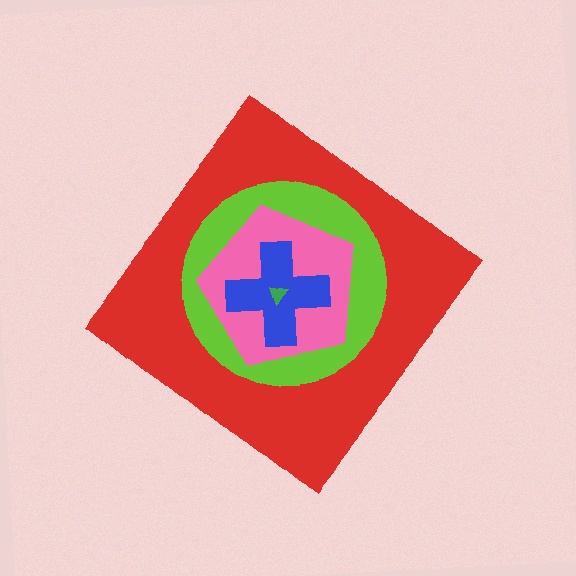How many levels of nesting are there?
5.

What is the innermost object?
The green triangle.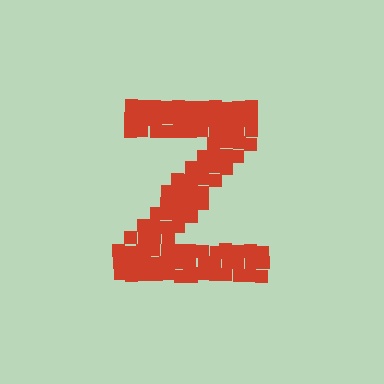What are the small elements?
The small elements are squares.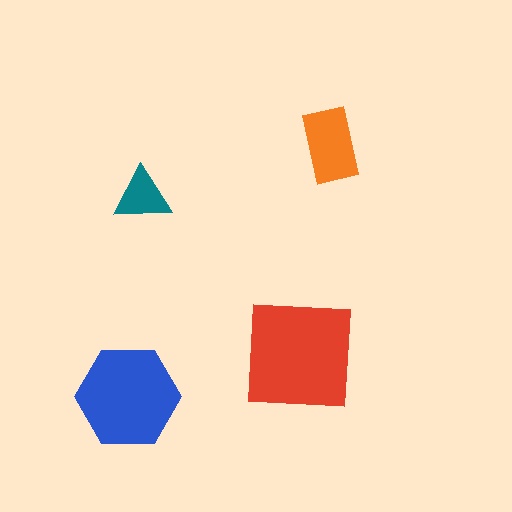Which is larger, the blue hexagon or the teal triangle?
The blue hexagon.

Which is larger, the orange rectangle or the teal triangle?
The orange rectangle.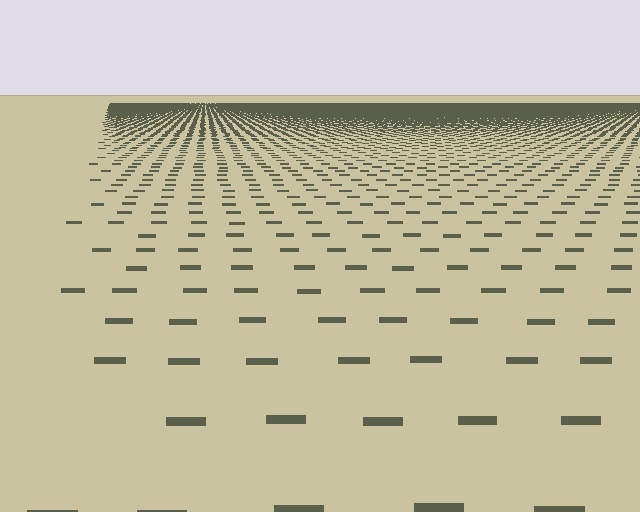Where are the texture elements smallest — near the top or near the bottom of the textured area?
Near the top.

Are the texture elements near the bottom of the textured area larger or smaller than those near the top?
Larger. Near the bottom, elements are closer to the viewer and appear at a bigger on-screen size.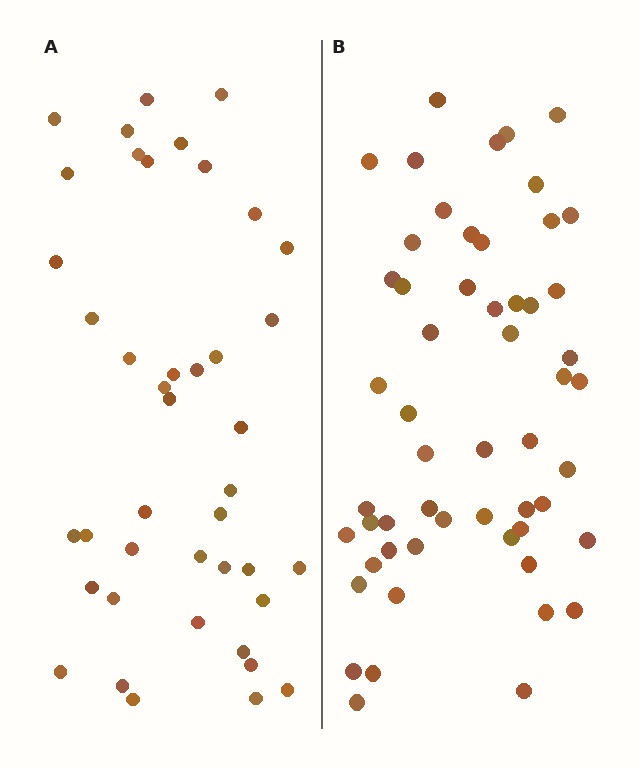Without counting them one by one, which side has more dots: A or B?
Region B (the right region) has more dots.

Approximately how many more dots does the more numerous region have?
Region B has approximately 15 more dots than region A.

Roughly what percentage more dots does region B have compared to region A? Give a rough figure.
About 30% more.